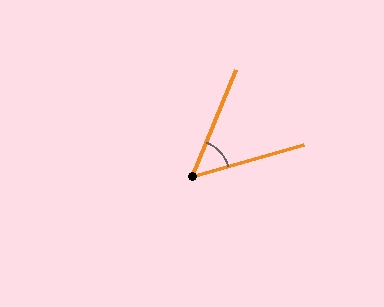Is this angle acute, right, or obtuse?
It is acute.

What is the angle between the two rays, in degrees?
Approximately 52 degrees.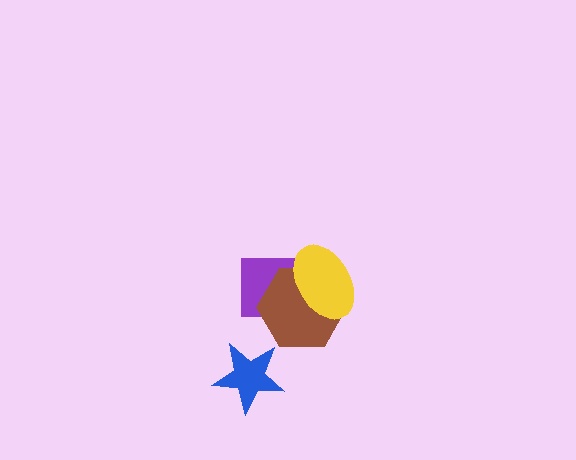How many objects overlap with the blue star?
0 objects overlap with the blue star.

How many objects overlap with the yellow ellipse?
2 objects overlap with the yellow ellipse.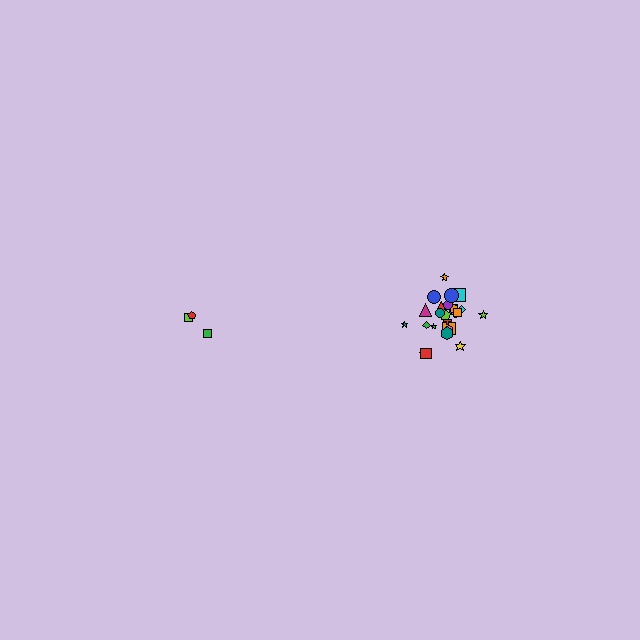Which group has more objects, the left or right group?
The right group.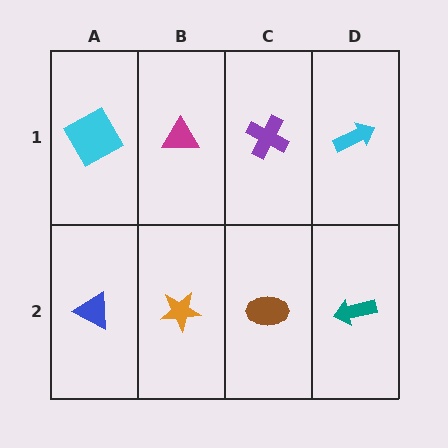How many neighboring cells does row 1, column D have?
2.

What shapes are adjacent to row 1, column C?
A brown ellipse (row 2, column C), a magenta triangle (row 1, column B), a cyan arrow (row 1, column D).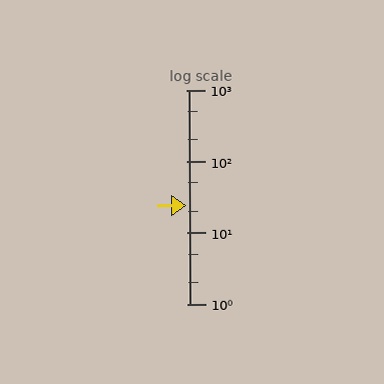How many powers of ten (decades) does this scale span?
The scale spans 3 decades, from 1 to 1000.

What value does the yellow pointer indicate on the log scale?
The pointer indicates approximately 24.